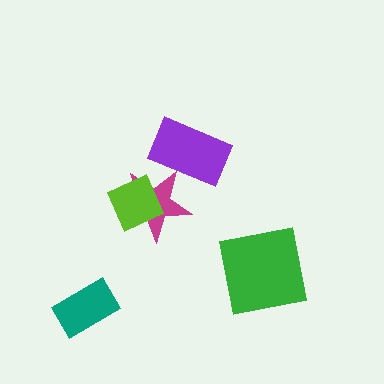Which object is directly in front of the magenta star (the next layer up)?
The lime diamond is directly in front of the magenta star.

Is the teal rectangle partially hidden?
No, no other shape covers it.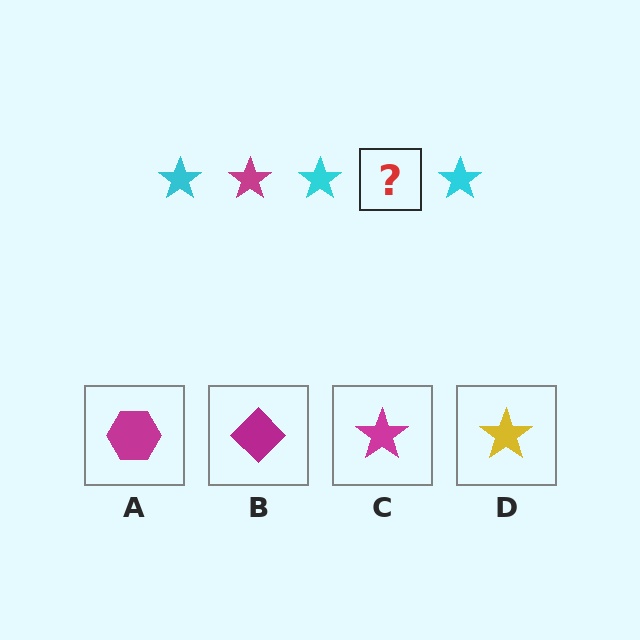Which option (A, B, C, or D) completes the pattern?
C.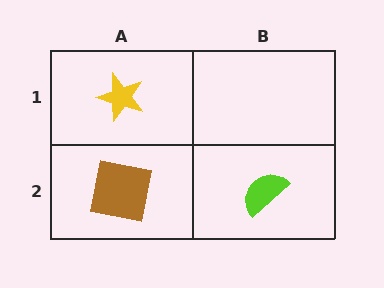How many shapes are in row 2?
2 shapes.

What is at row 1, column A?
A yellow star.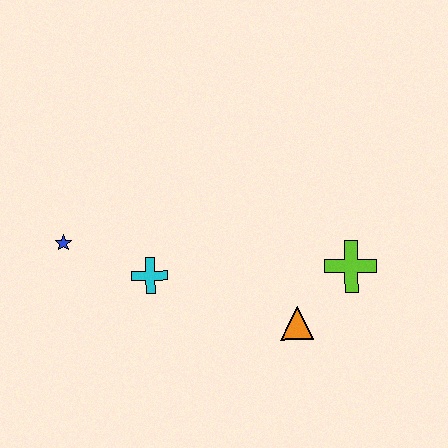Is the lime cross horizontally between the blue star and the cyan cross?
No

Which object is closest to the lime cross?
The orange triangle is closest to the lime cross.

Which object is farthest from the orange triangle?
The blue star is farthest from the orange triangle.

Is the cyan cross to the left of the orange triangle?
Yes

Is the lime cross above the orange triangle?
Yes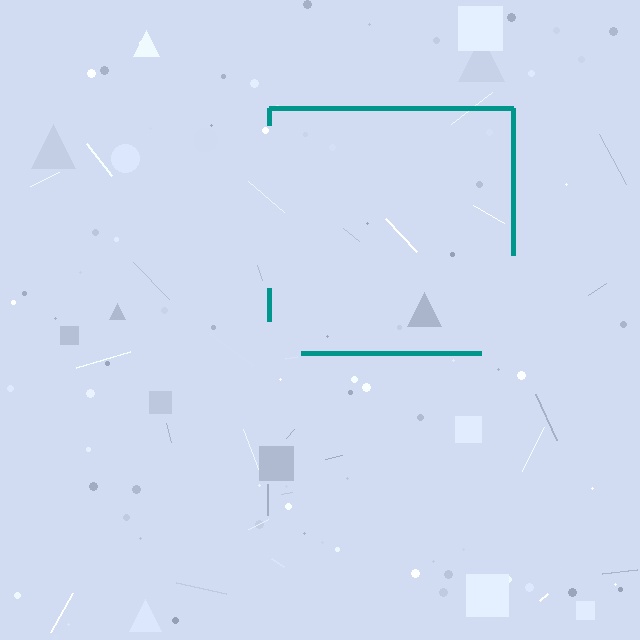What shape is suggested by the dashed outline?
The dashed outline suggests a square.